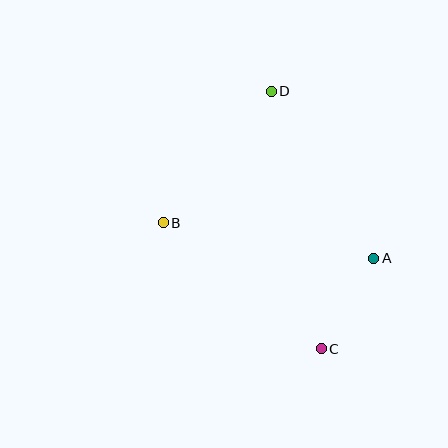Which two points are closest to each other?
Points A and C are closest to each other.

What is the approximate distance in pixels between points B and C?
The distance between B and C is approximately 202 pixels.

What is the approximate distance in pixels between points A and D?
The distance between A and D is approximately 196 pixels.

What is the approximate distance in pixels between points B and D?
The distance between B and D is approximately 171 pixels.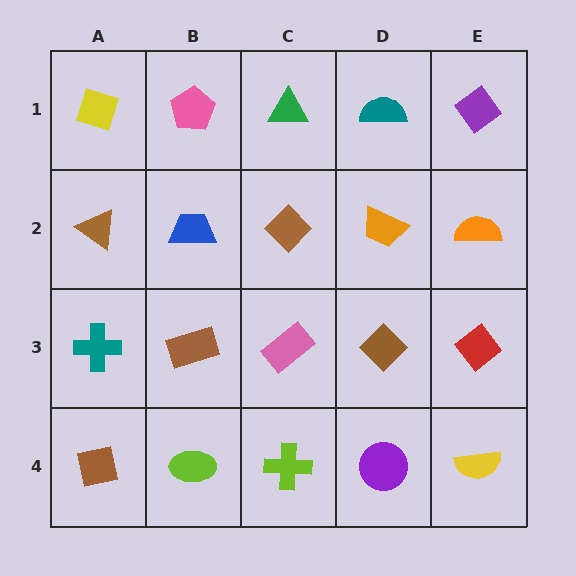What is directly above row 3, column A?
A brown triangle.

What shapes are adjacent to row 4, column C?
A pink rectangle (row 3, column C), a lime ellipse (row 4, column B), a purple circle (row 4, column D).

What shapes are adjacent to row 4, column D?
A brown diamond (row 3, column D), a lime cross (row 4, column C), a yellow semicircle (row 4, column E).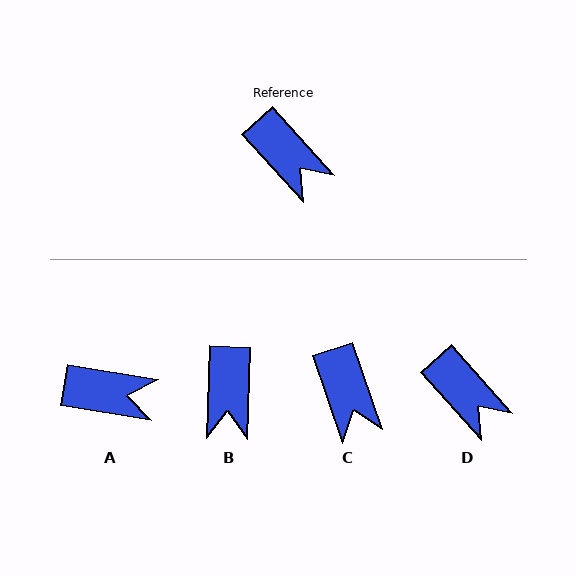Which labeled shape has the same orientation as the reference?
D.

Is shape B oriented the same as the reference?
No, it is off by about 44 degrees.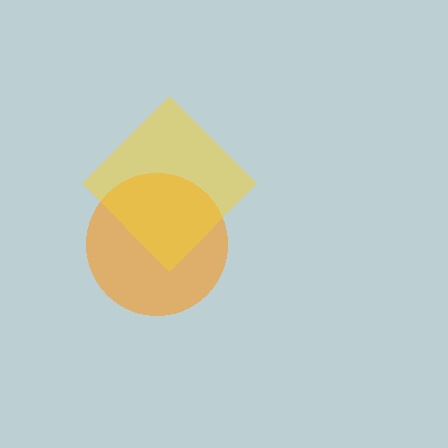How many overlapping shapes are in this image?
There are 2 overlapping shapes in the image.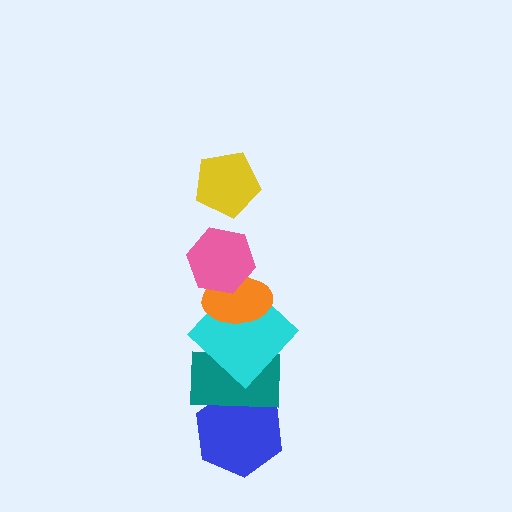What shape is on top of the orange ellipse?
The pink hexagon is on top of the orange ellipse.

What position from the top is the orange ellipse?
The orange ellipse is 3rd from the top.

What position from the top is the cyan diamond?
The cyan diamond is 4th from the top.